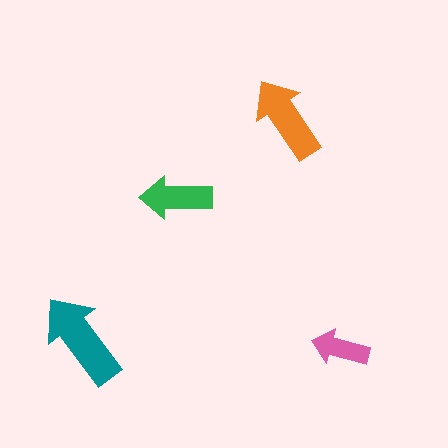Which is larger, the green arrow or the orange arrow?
The orange one.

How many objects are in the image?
There are 4 objects in the image.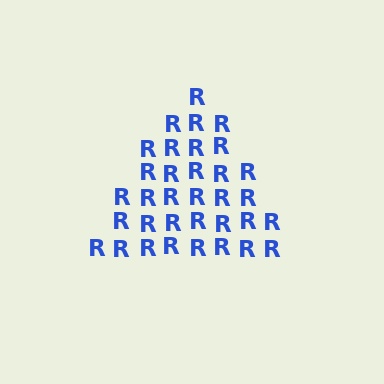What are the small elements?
The small elements are letter R's.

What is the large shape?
The large shape is a triangle.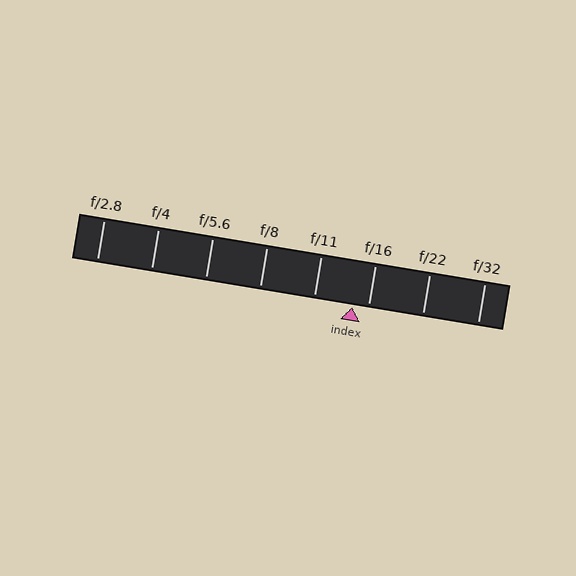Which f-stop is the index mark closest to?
The index mark is closest to f/16.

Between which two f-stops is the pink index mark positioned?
The index mark is between f/11 and f/16.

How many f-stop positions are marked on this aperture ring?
There are 8 f-stop positions marked.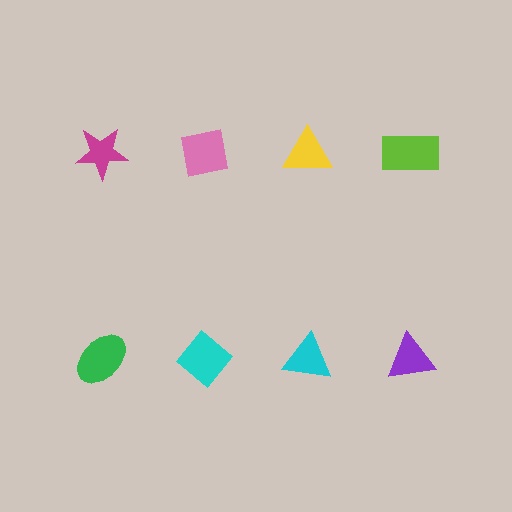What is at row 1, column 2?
A pink square.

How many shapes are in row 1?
4 shapes.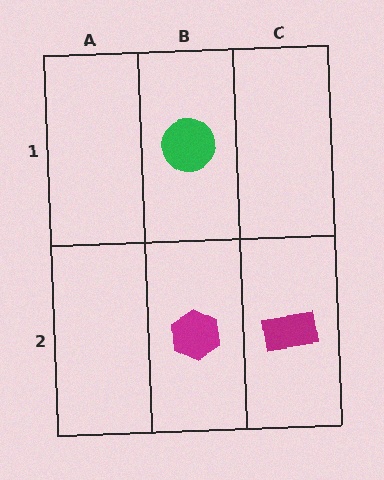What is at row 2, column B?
A magenta hexagon.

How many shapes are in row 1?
1 shape.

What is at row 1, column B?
A green circle.